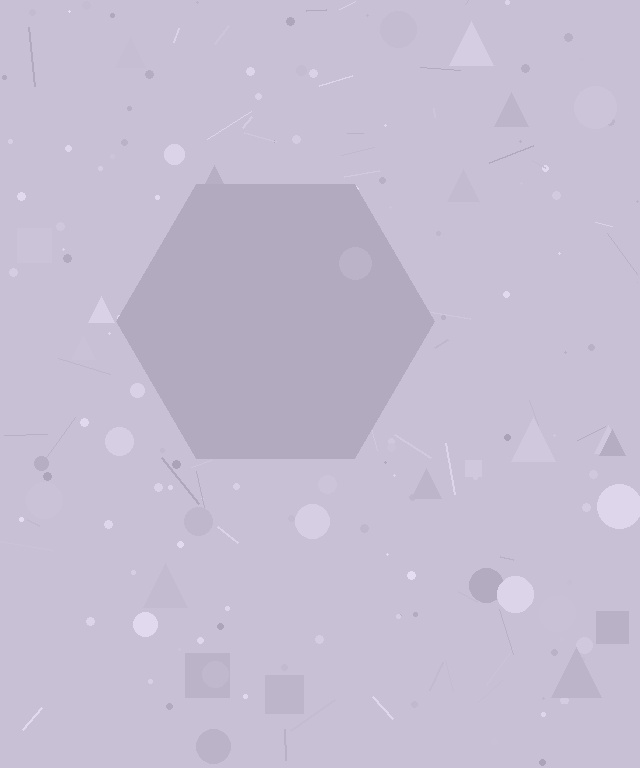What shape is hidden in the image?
A hexagon is hidden in the image.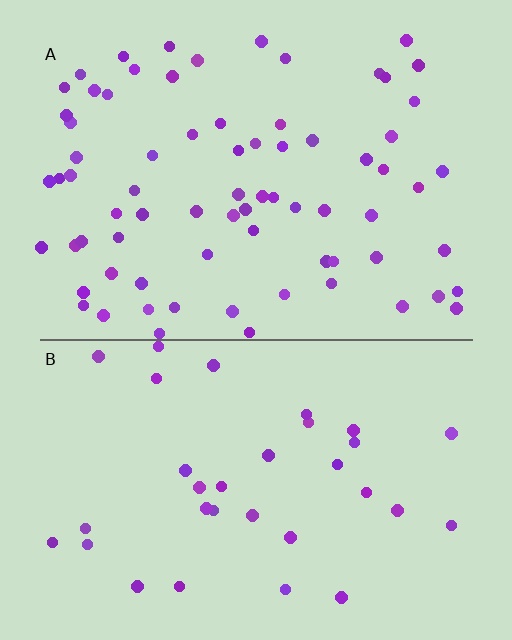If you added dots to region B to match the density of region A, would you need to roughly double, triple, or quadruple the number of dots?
Approximately double.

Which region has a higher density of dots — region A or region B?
A (the top).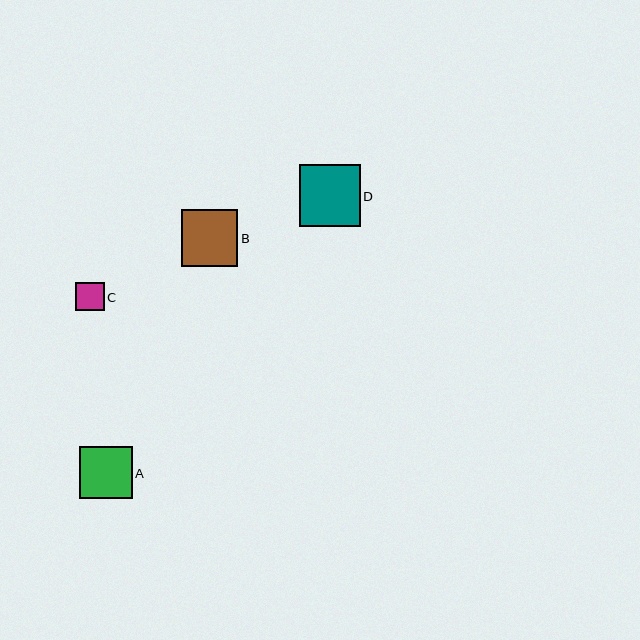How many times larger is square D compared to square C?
Square D is approximately 2.1 times the size of square C.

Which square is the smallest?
Square C is the smallest with a size of approximately 29 pixels.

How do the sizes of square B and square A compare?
Square B and square A are approximately the same size.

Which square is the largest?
Square D is the largest with a size of approximately 61 pixels.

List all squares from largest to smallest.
From largest to smallest: D, B, A, C.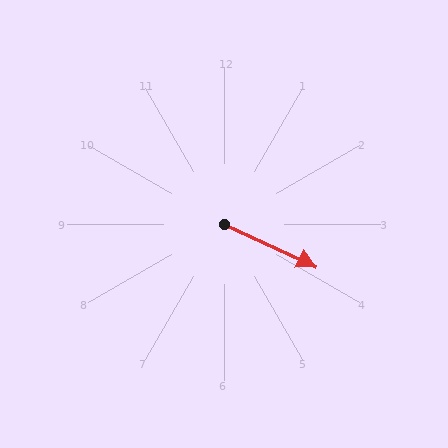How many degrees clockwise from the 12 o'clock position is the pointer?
Approximately 115 degrees.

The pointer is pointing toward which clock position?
Roughly 4 o'clock.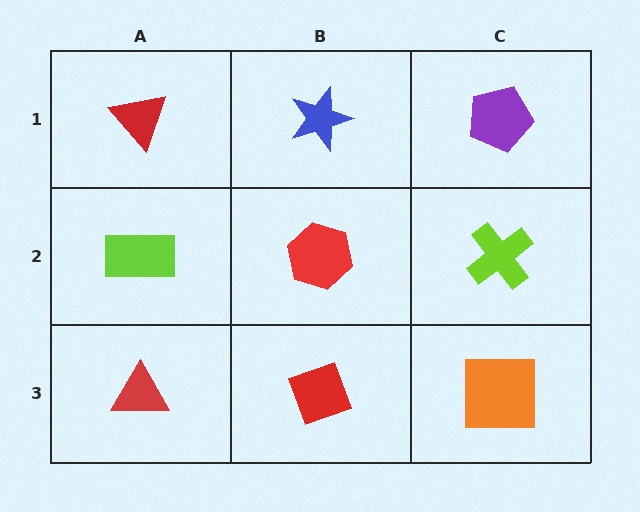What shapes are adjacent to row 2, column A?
A red triangle (row 1, column A), a red triangle (row 3, column A), a red hexagon (row 2, column B).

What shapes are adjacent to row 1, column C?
A lime cross (row 2, column C), a blue star (row 1, column B).